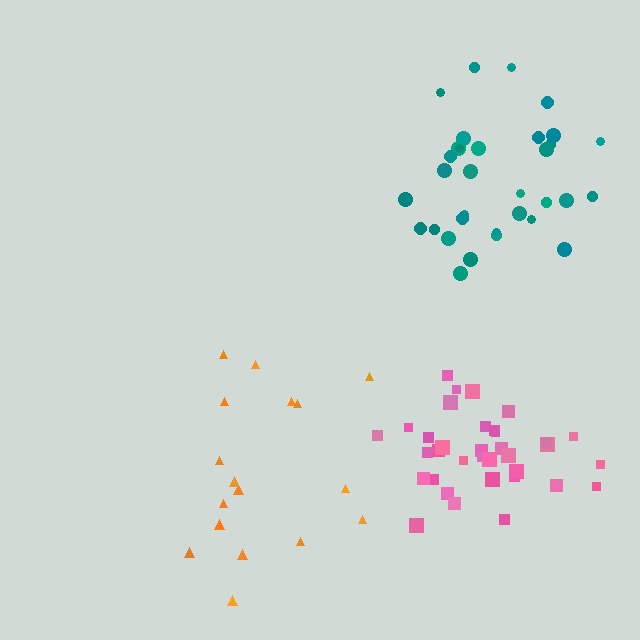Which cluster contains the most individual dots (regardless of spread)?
Pink (35).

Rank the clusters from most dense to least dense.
pink, teal, orange.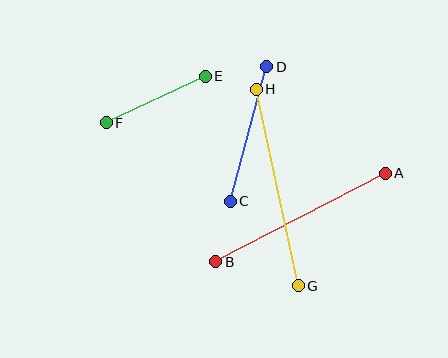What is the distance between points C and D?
The distance is approximately 139 pixels.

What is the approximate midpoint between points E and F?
The midpoint is at approximately (156, 99) pixels.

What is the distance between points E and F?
The distance is approximately 109 pixels.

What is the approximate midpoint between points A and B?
The midpoint is at approximately (300, 217) pixels.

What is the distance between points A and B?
The distance is approximately 191 pixels.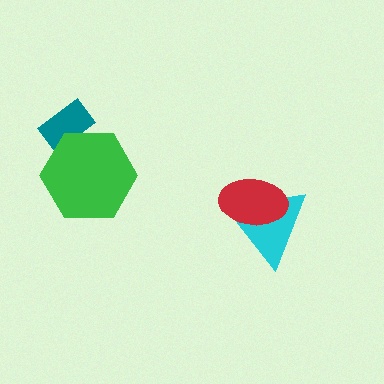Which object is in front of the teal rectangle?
The green hexagon is in front of the teal rectangle.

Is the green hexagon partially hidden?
No, no other shape covers it.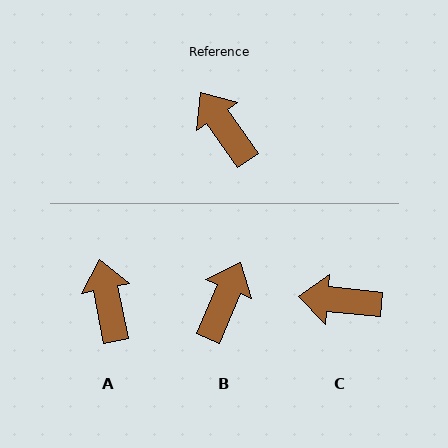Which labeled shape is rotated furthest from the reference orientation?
B, about 58 degrees away.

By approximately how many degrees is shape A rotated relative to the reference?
Approximately 24 degrees clockwise.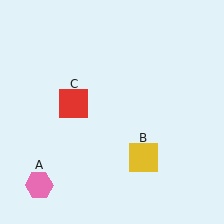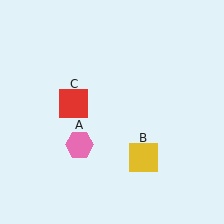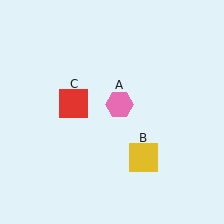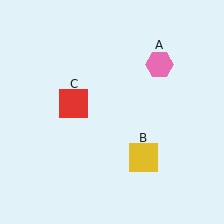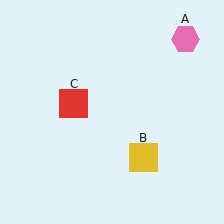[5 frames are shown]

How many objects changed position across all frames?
1 object changed position: pink hexagon (object A).